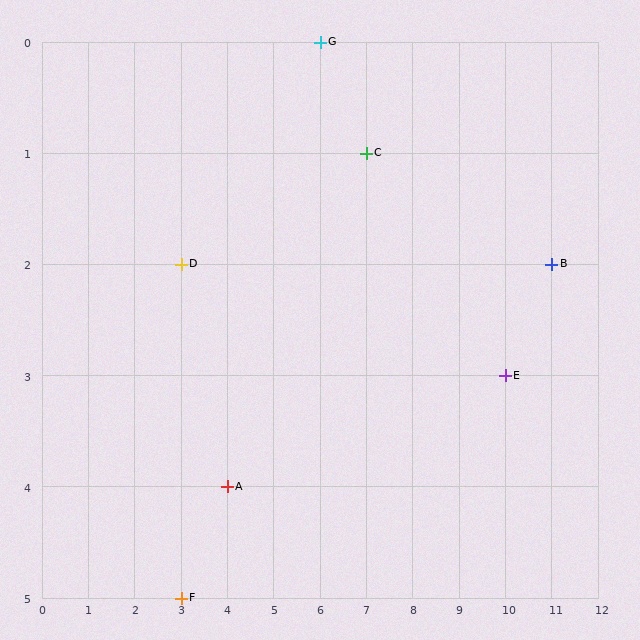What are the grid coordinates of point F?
Point F is at grid coordinates (3, 5).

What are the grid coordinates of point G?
Point G is at grid coordinates (6, 0).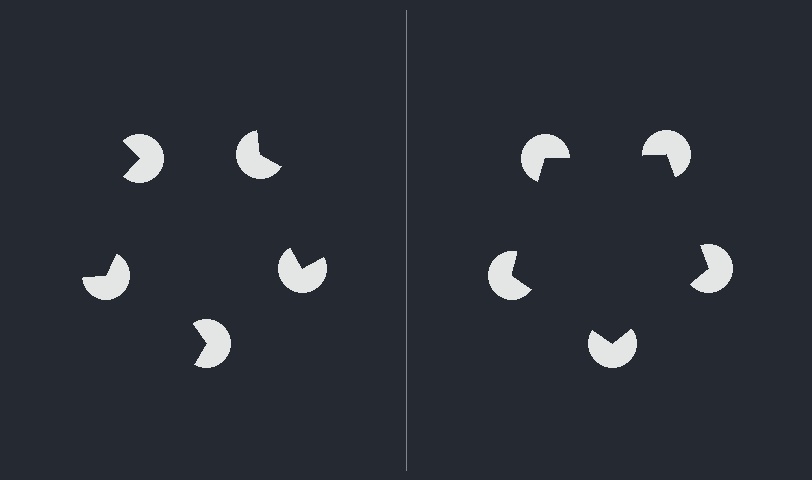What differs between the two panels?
The pac-man discs are positioned identically on both sides; only the wedge orientations differ. On the right they align to a pentagon; on the left they are misaligned.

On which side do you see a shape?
An illusory pentagon appears on the right side. On the left side the wedge cuts are rotated, so no coherent shape forms.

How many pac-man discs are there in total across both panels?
10 — 5 on each side.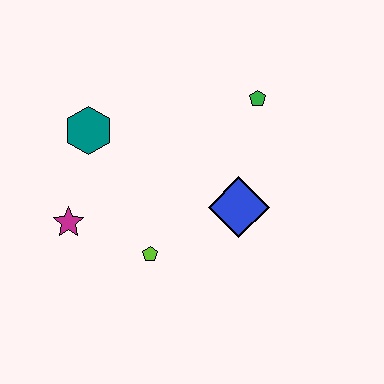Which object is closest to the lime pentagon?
The magenta star is closest to the lime pentagon.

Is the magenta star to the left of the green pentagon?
Yes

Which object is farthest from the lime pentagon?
The green pentagon is farthest from the lime pentagon.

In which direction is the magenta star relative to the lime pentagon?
The magenta star is to the left of the lime pentagon.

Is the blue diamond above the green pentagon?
No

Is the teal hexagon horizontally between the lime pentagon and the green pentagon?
No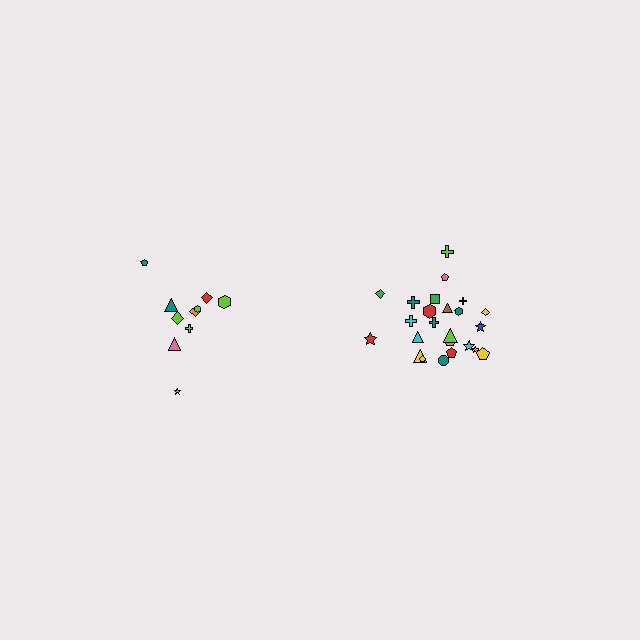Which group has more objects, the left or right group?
The right group.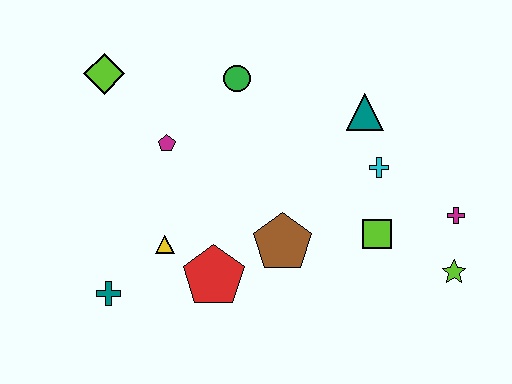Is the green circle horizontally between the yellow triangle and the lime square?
Yes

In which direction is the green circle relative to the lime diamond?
The green circle is to the right of the lime diamond.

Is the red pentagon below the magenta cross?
Yes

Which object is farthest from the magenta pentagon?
The lime star is farthest from the magenta pentagon.